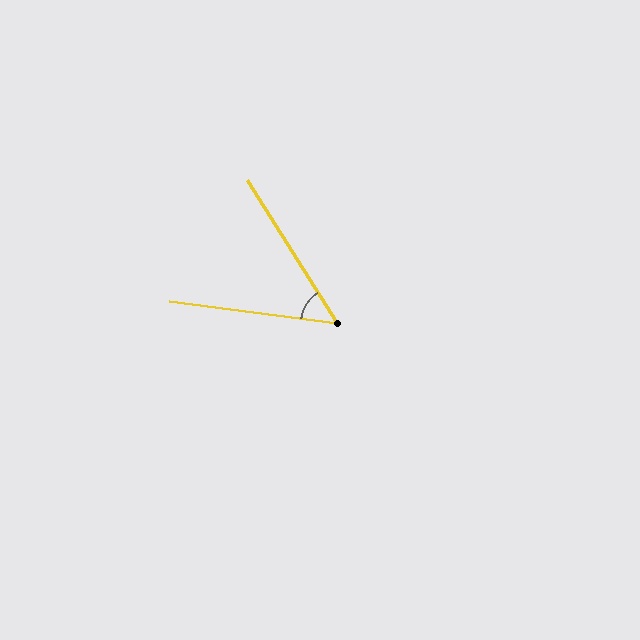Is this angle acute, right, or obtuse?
It is acute.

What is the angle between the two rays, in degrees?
Approximately 50 degrees.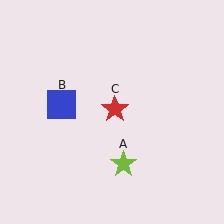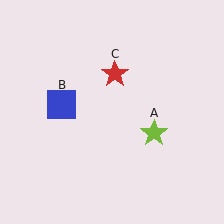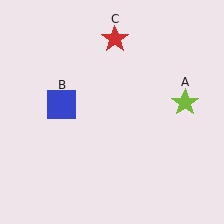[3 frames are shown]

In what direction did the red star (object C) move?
The red star (object C) moved up.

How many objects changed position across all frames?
2 objects changed position: lime star (object A), red star (object C).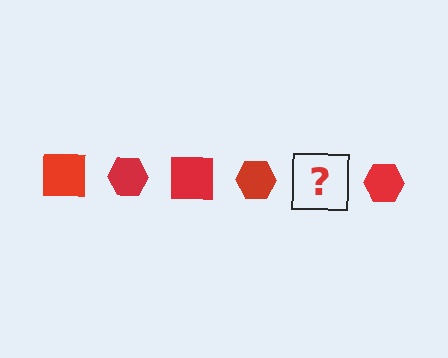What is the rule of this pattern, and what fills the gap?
The rule is that the pattern cycles through square, hexagon shapes in red. The gap should be filled with a red square.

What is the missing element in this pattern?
The missing element is a red square.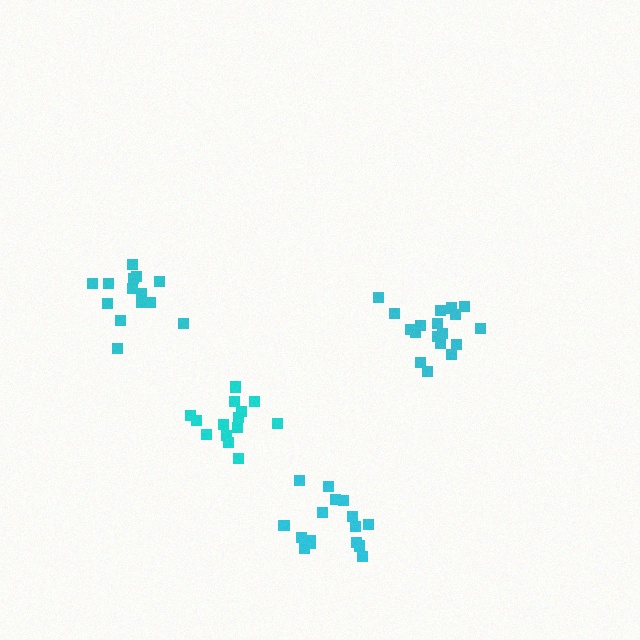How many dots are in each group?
Group 1: 18 dots, Group 2: 15 dots, Group 3: 16 dots, Group 4: 14 dots (63 total).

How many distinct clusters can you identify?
There are 4 distinct clusters.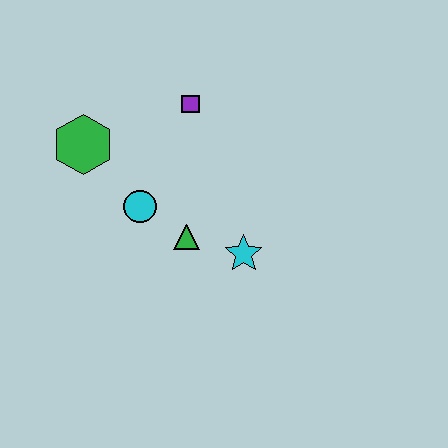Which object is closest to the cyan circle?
The green triangle is closest to the cyan circle.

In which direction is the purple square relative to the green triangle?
The purple square is above the green triangle.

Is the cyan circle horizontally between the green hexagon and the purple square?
Yes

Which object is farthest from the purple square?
The cyan star is farthest from the purple square.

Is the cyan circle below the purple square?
Yes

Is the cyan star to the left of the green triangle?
No